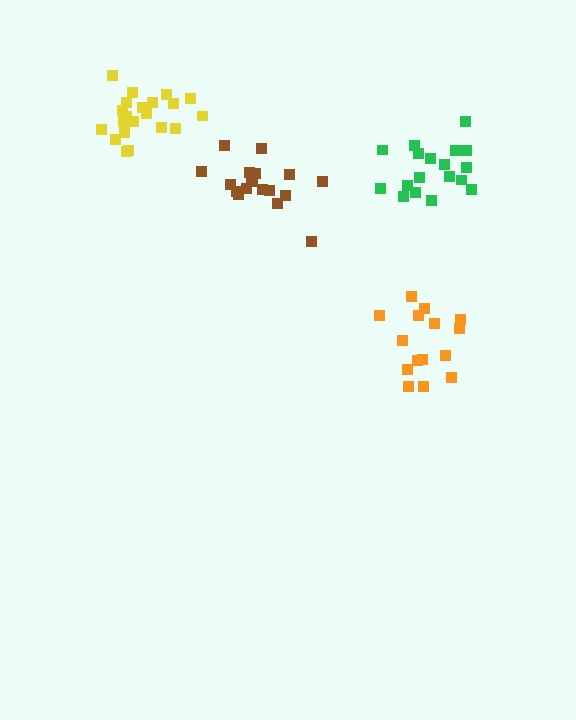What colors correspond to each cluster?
The clusters are colored: green, yellow, brown, orange.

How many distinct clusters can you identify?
There are 4 distinct clusters.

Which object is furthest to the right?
The green cluster is rightmost.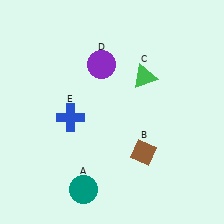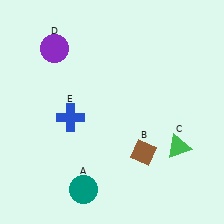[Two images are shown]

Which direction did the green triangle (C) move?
The green triangle (C) moved down.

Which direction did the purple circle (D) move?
The purple circle (D) moved left.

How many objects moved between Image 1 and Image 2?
2 objects moved between the two images.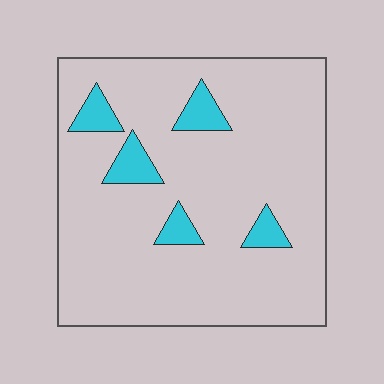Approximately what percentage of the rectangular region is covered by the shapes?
Approximately 10%.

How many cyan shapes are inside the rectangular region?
5.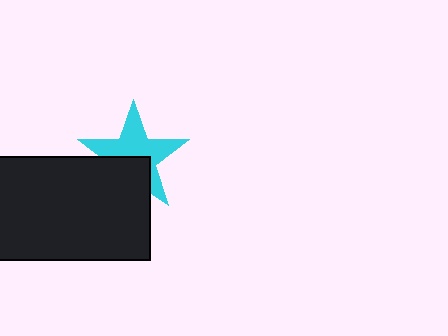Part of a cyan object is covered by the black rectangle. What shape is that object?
It is a star.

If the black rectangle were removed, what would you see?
You would see the complete cyan star.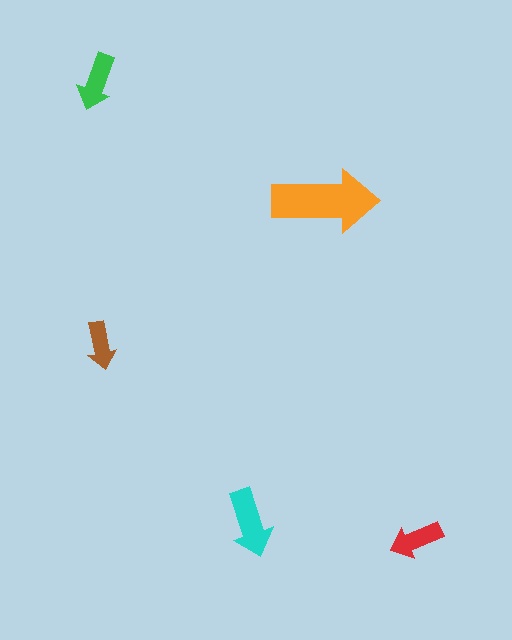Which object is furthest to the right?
The red arrow is rightmost.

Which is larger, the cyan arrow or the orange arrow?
The orange one.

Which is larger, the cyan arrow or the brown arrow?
The cyan one.